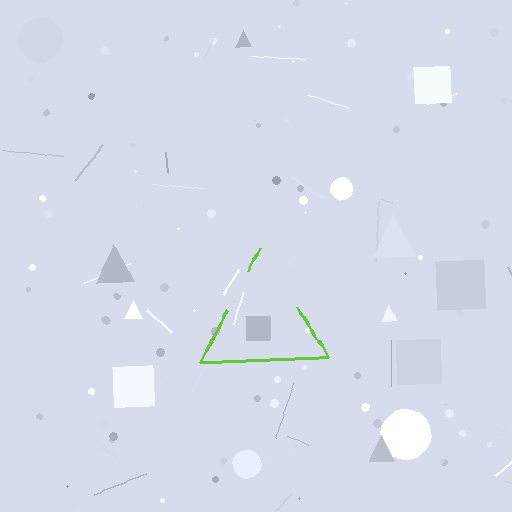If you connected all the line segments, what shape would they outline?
They would outline a triangle.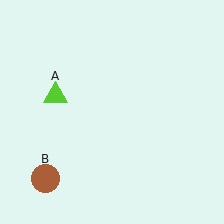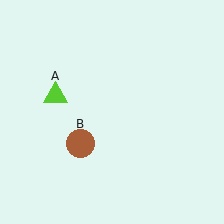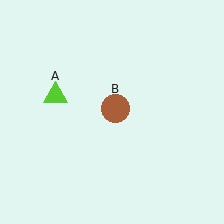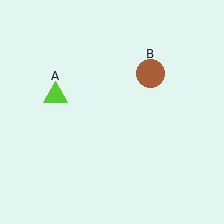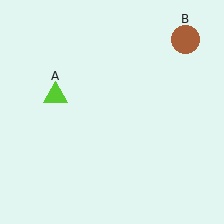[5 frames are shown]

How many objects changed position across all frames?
1 object changed position: brown circle (object B).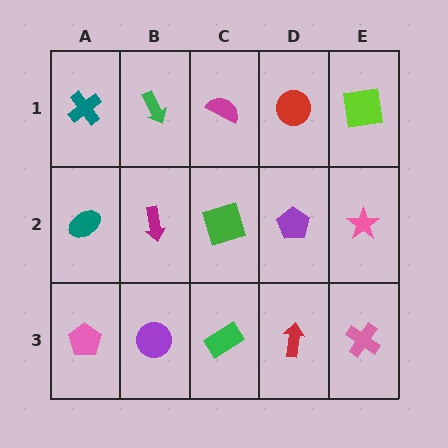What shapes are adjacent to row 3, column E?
A pink star (row 2, column E), a red arrow (row 3, column D).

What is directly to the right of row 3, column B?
A green rectangle.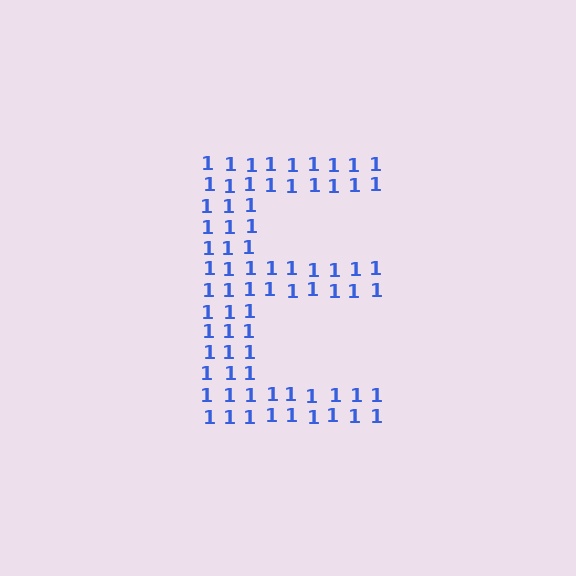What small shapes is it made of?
It is made of small digit 1's.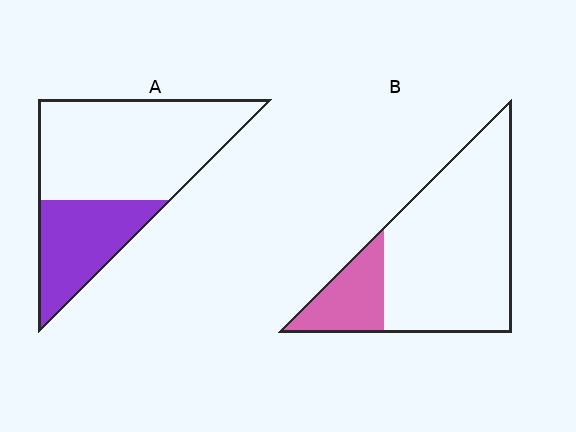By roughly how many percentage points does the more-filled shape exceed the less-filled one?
By roughly 10 percentage points (A over B).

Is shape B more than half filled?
No.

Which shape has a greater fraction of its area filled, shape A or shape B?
Shape A.